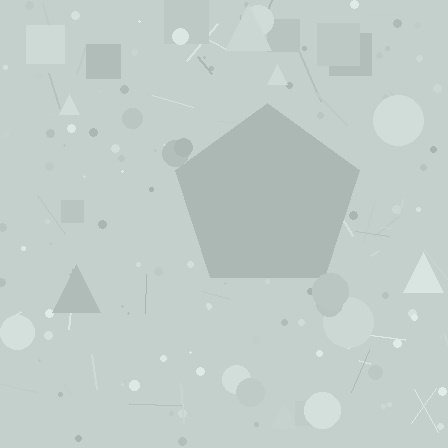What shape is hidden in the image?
A pentagon is hidden in the image.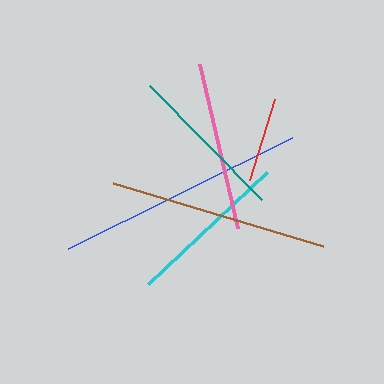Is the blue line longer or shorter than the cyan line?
The blue line is longer than the cyan line.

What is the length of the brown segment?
The brown segment is approximately 220 pixels long.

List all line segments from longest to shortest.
From longest to shortest: blue, brown, pink, cyan, teal, red.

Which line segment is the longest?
The blue line is the longest at approximately 250 pixels.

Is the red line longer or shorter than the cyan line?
The cyan line is longer than the red line.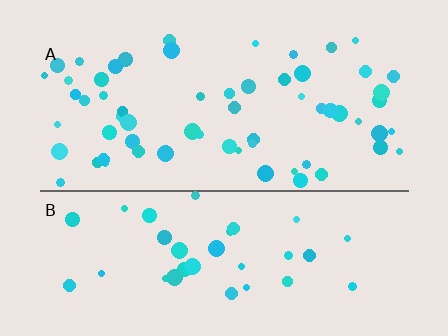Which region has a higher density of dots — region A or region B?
A (the top).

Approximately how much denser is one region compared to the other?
Approximately 1.7× — region A over region B.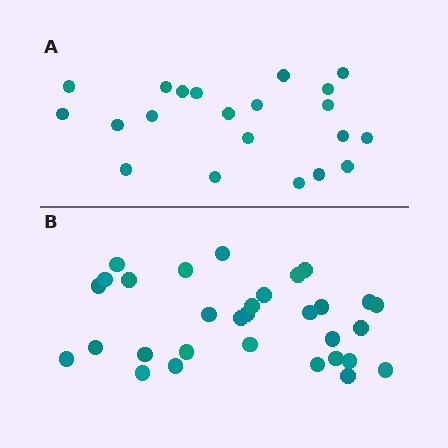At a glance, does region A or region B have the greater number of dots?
Region B (the bottom region) has more dots.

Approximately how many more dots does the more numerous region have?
Region B has roughly 10 or so more dots than region A.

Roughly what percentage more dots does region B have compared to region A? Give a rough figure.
About 50% more.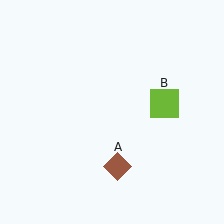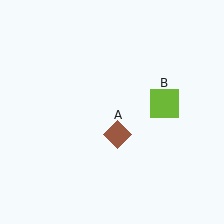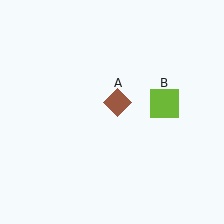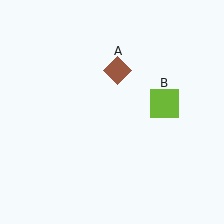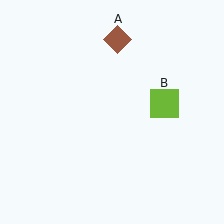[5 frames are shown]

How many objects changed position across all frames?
1 object changed position: brown diamond (object A).